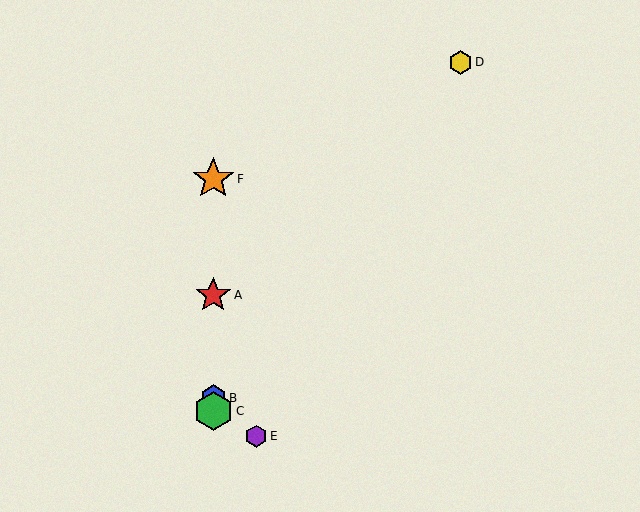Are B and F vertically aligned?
Yes, both are at x≈213.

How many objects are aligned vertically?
4 objects (A, B, C, F) are aligned vertically.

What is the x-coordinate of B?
Object B is at x≈213.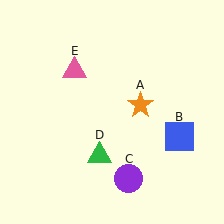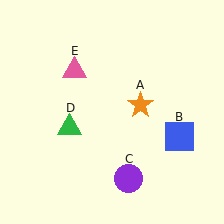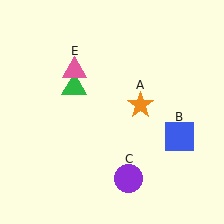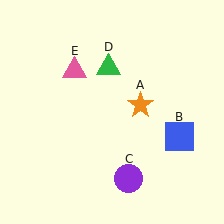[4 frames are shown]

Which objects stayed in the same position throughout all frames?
Orange star (object A) and blue square (object B) and purple circle (object C) and pink triangle (object E) remained stationary.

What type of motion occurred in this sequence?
The green triangle (object D) rotated clockwise around the center of the scene.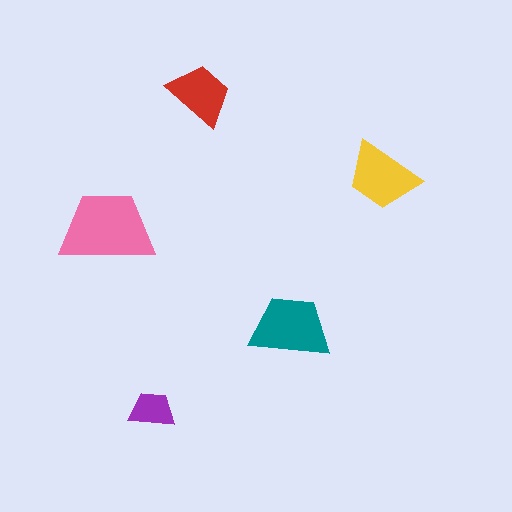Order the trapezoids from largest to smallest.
the pink one, the teal one, the yellow one, the red one, the purple one.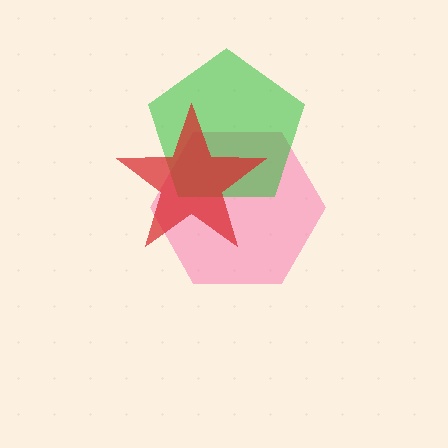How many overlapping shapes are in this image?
There are 3 overlapping shapes in the image.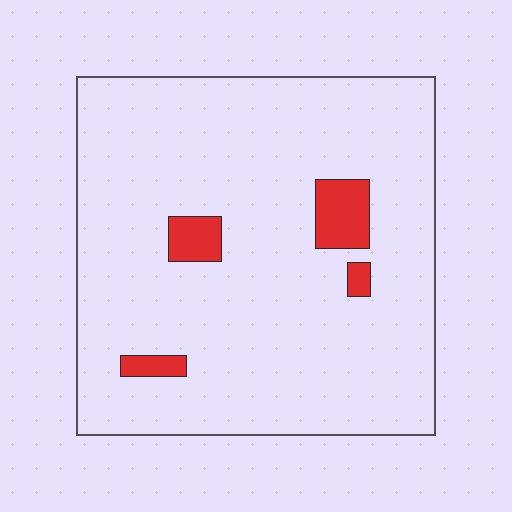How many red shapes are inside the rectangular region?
4.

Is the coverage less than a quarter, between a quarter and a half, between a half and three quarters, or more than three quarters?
Less than a quarter.